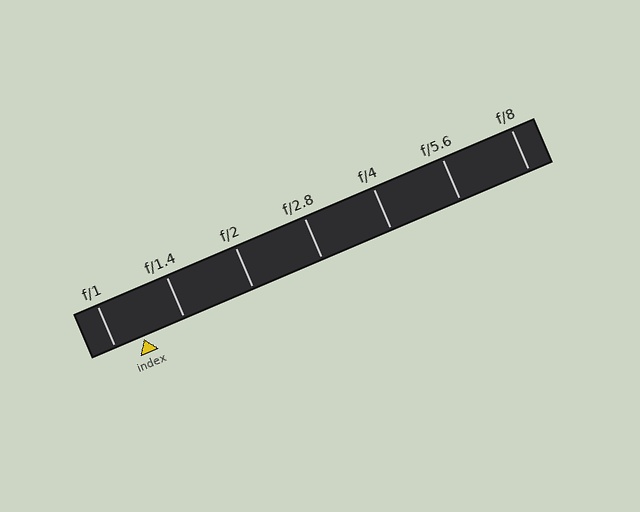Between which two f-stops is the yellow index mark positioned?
The index mark is between f/1 and f/1.4.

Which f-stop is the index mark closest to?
The index mark is closest to f/1.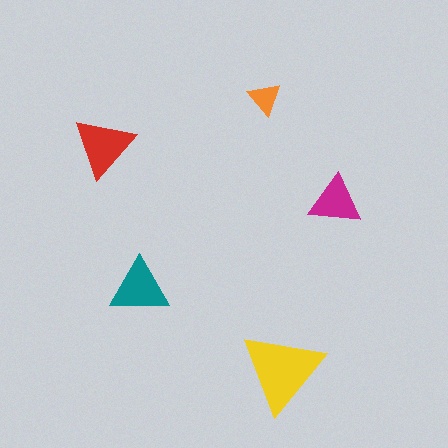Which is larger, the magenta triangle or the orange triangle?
The magenta one.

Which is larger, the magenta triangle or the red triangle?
The red one.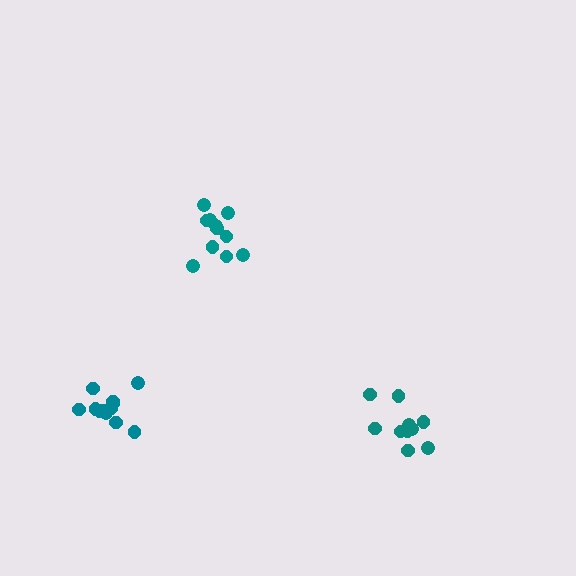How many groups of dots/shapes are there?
There are 3 groups.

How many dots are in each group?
Group 1: 12 dots, Group 2: 10 dots, Group 3: 11 dots (33 total).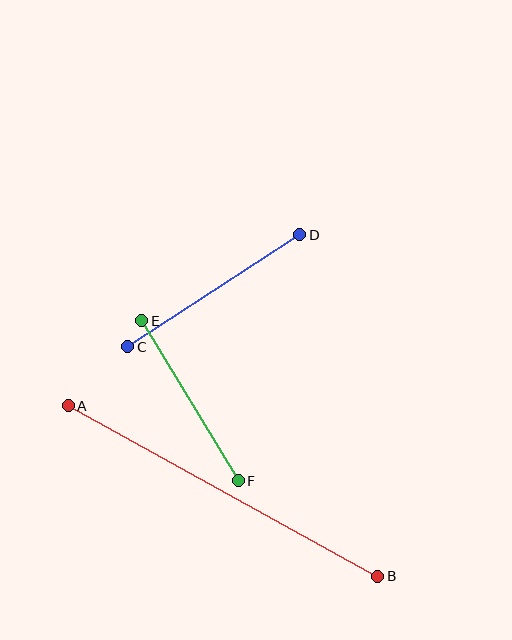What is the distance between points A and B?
The distance is approximately 353 pixels.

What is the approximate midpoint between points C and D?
The midpoint is at approximately (214, 291) pixels.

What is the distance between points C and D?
The distance is approximately 205 pixels.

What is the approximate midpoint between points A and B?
The midpoint is at approximately (223, 491) pixels.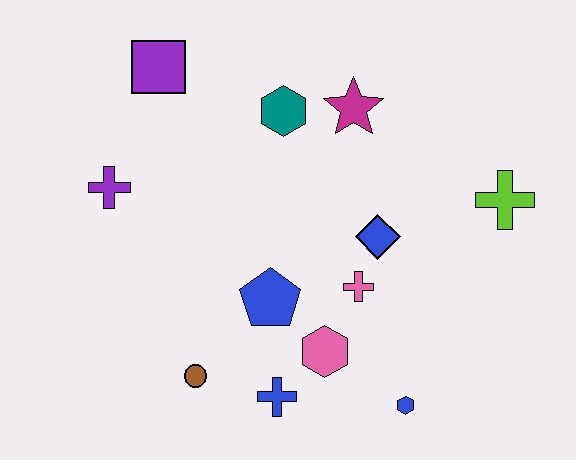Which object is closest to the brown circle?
The blue cross is closest to the brown circle.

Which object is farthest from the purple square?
The blue hexagon is farthest from the purple square.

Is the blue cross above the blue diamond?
No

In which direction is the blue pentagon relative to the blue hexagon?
The blue pentagon is to the left of the blue hexagon.